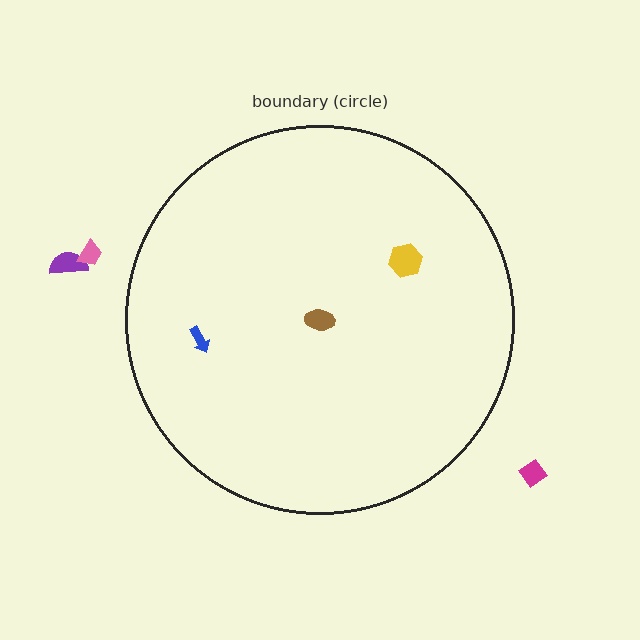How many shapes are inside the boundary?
3 inside, 3 outside.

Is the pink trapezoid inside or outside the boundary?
Outside.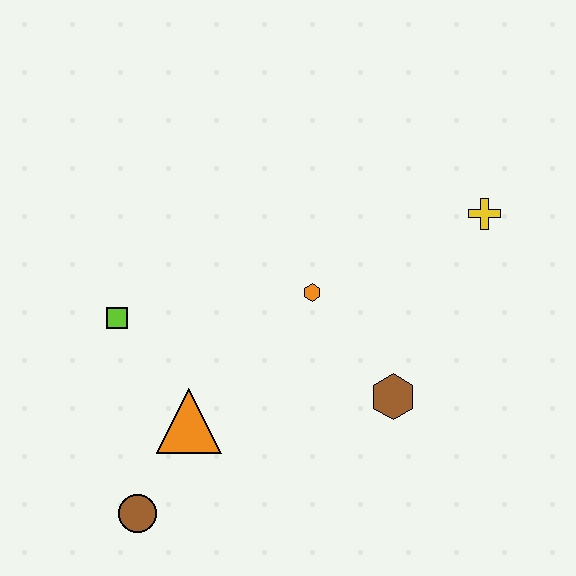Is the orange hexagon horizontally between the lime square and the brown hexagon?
Yes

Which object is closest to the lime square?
The orange triangle is closest to the lime square.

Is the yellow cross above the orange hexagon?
Yes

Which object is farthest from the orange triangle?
The yellow cross is farthest from the orange triangle.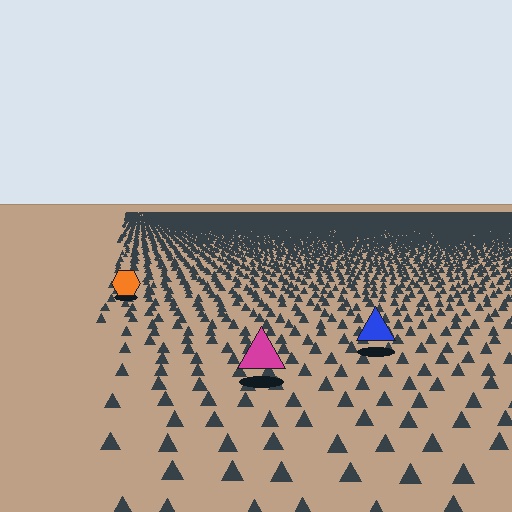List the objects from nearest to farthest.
From nearest to farthest: the magenta triangle, the blue triangle, the orange hexagon.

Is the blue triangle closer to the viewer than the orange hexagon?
Yes. The blue triangle is closer — you can tell from the texture gradient: the ground texture is coarser near it.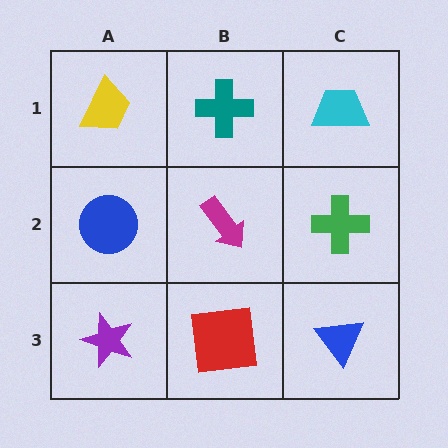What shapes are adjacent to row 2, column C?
A cyan trapezoid (row 1, column C), a blue triangle (row 3, column C), a magenta arrow (row 2, column B).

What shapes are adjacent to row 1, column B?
A magenta arrow (row 2, column B), a yellow trapezoid (row 1, column A), a cyan trapezoid (row 1, column C).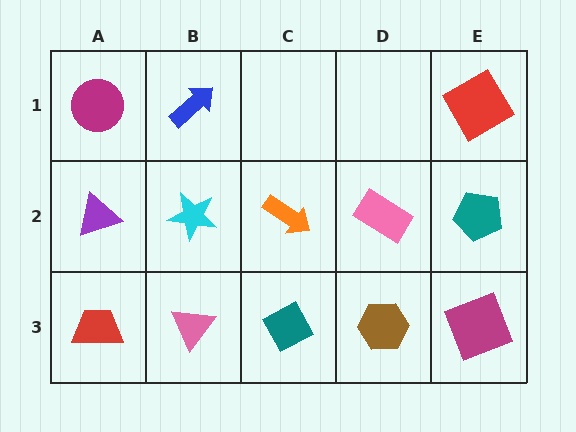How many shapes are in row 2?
5 shapes.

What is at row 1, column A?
A magenta circle.